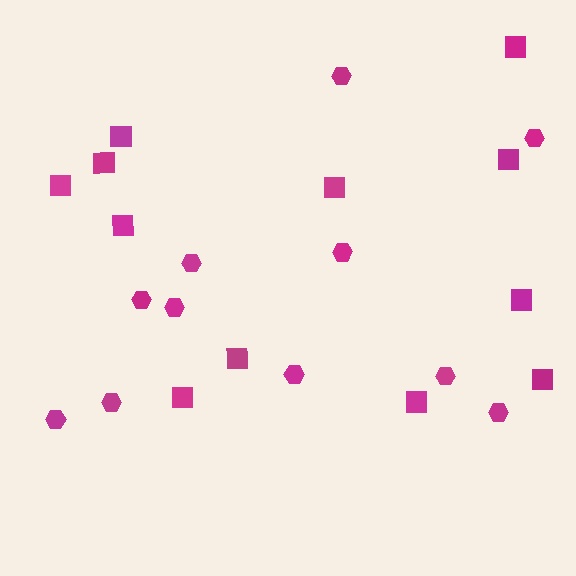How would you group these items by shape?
There are 2 groups: one group of squares (12) and one group of hexagons (11).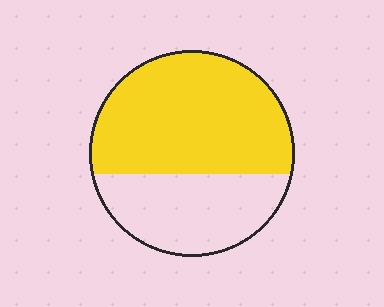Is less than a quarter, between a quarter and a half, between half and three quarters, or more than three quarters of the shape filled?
Between half and three quarters.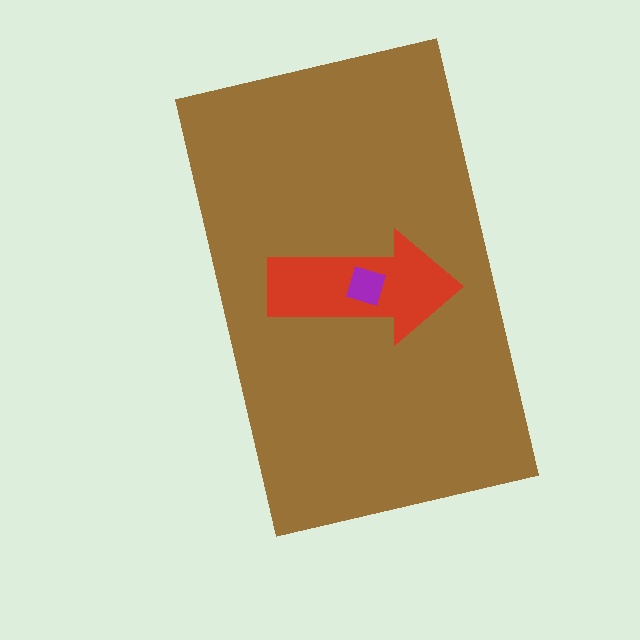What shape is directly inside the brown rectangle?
The red arrow.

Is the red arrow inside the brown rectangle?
Yes.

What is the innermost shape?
The purple diamond.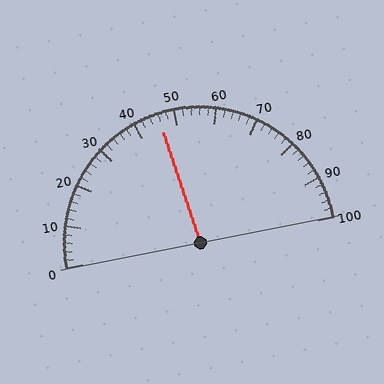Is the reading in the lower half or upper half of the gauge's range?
The reading is in the lower half of the range (0 to 100).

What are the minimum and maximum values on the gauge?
The gauge ranges from 0 to 100.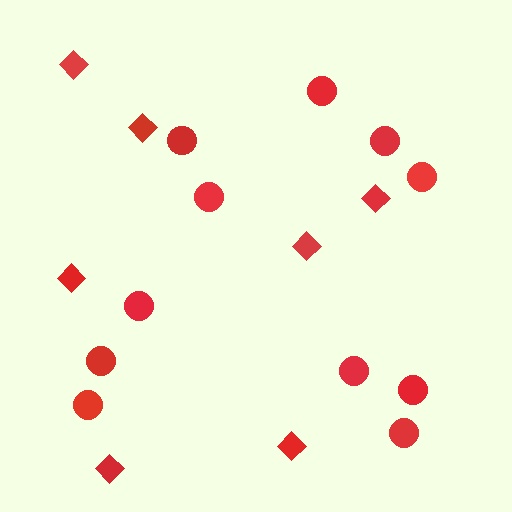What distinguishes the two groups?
There are 2 groups: one group of circles (11) and one group of diamonds (7).